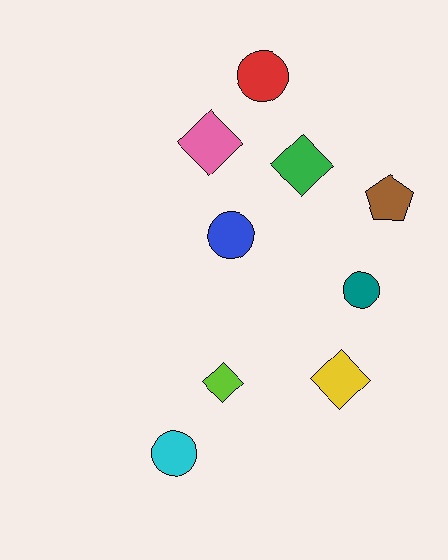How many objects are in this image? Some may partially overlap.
There are 9 objects.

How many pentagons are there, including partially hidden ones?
There is 1 pentagon.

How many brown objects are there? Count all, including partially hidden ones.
There is 1 brown object.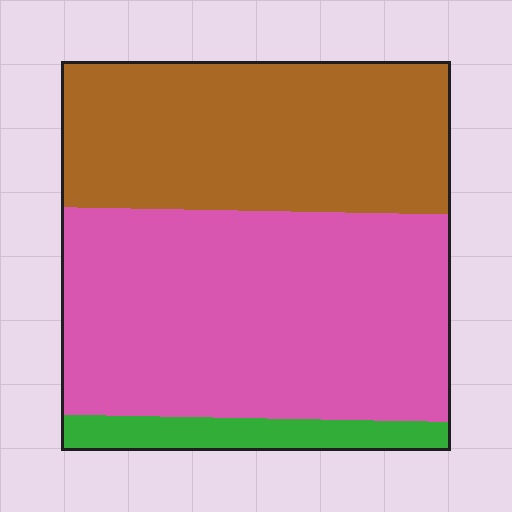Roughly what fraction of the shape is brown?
Brown takes up about three eighths (3/8) of the shape.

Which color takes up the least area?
Green, at roughly 10%.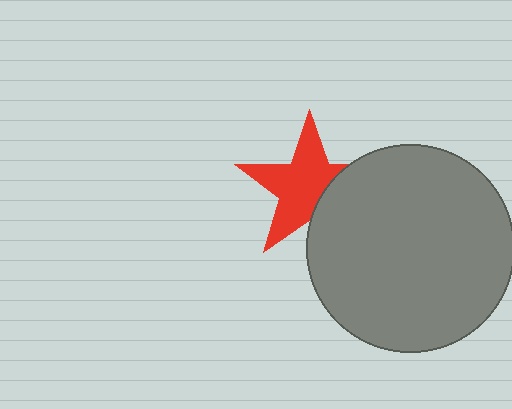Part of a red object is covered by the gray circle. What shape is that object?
It is a star.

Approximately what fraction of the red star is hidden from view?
Roughly 31% of the red star is hidden behind the gray circle.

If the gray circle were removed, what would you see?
You would see the complete red star.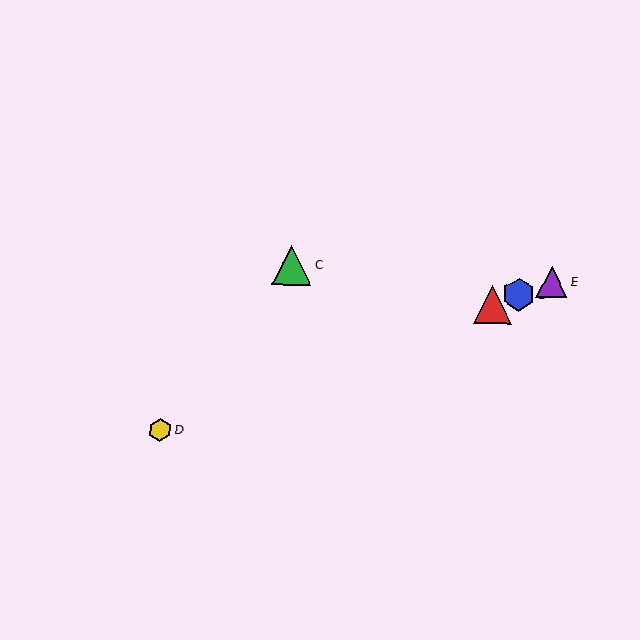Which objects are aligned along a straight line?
Objects A, B, D, E are aligned along a straight line.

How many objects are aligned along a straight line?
4 objects (A, B, D, E) are aligned along a straight line.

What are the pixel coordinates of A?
Object A is at (492, 305).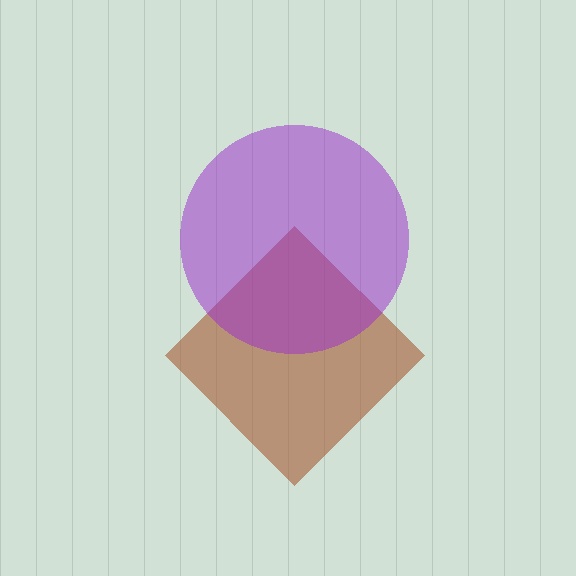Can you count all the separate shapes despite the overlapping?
Yes, there are 2 separate shapes.